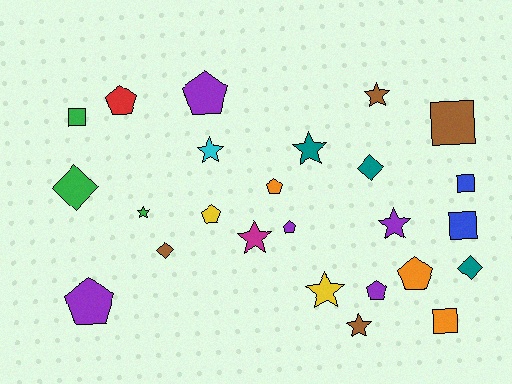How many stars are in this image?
There are 8 stars.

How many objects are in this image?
There are 25 objects.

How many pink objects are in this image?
There are no pink objects.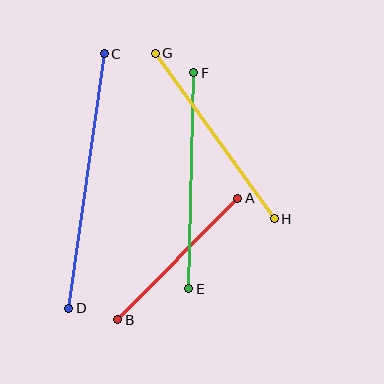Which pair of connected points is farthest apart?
Points C and D are farthest apart.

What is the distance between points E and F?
The distance is approximately 216 pixels.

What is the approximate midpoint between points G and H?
The midpoint is at approximately (215, 136) pixels.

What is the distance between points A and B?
The distance is approximately 171 pixels.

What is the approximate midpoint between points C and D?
The midpoint is at approximately (86, 181) pixels.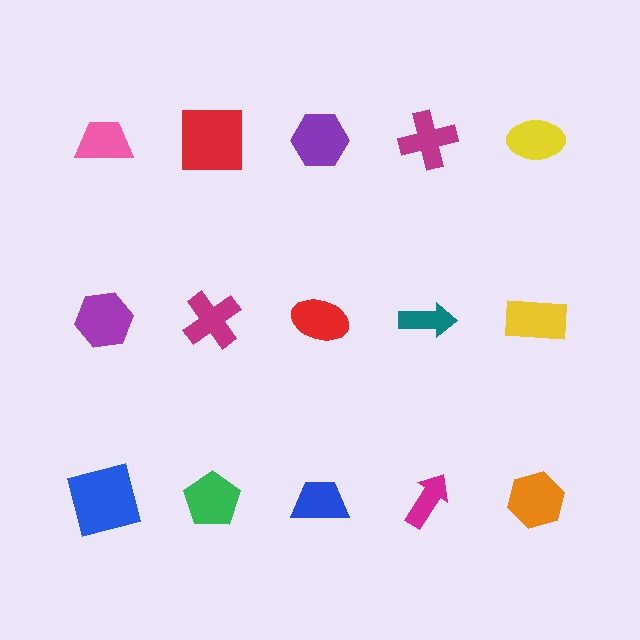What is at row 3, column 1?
A blue square.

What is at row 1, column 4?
A magenta cross.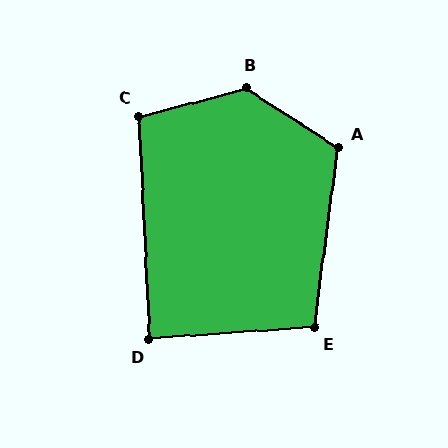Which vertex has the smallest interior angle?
D, at approximately 89 degrees.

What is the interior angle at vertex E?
Approximately 102 degrees (obtuse).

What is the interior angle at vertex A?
Approximately 115 degrees (obtuse).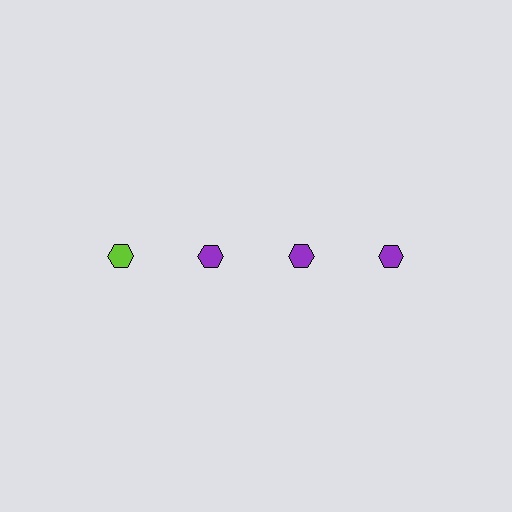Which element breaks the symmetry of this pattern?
The lime hexagon in the top row, leftmost column breaks the symmetry. All other shapes are purple hexagons.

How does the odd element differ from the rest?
It has a different color: lime instead of purple.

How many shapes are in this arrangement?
There are 4 shapes arranged in a grid pattern.